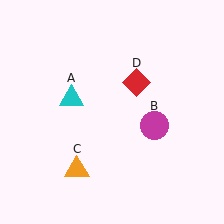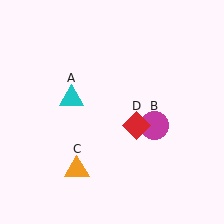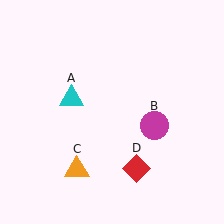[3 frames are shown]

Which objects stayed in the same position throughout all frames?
Cyan triangle (object A) and magenta circle (object B) and orange triangle (object C) remained stationary.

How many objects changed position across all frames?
1 object changed position: red diamond (object D).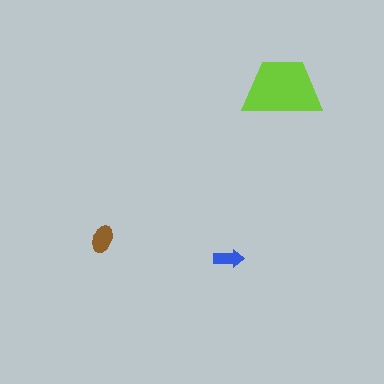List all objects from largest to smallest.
The lime trapezoid, the brown ellipse, the blue arrow.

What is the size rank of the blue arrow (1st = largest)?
3rd.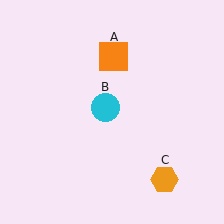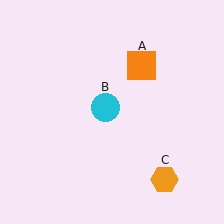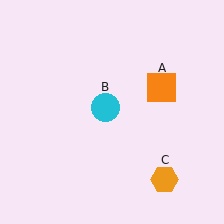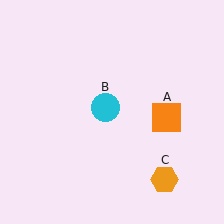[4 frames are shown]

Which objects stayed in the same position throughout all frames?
Cyan circle (object B) and orange hexagon (object C) remained stationary.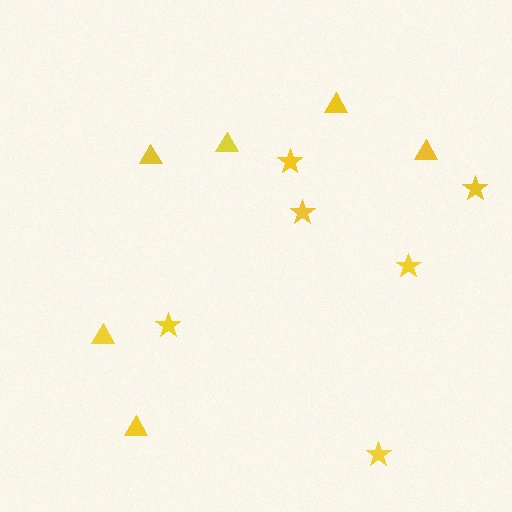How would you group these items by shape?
There are 2 groups: one group of triangles (6) and one group of stars (6).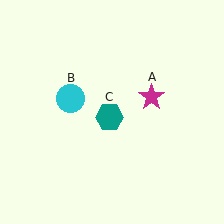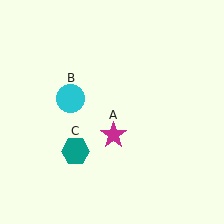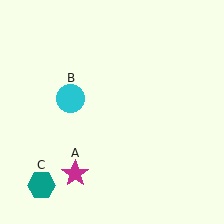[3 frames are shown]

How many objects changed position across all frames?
2 objects changed position: magenta star (object A), teal hexagon (object C).